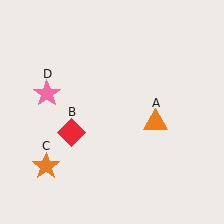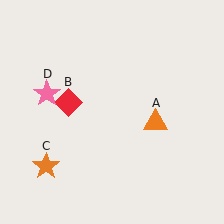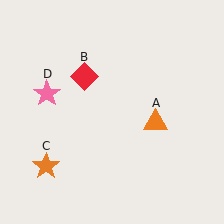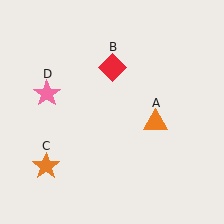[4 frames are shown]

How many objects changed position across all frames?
1 object changed position: red diamond (object B).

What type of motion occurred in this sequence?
The red diamond (object B) rotated clockwise around the center of the scene.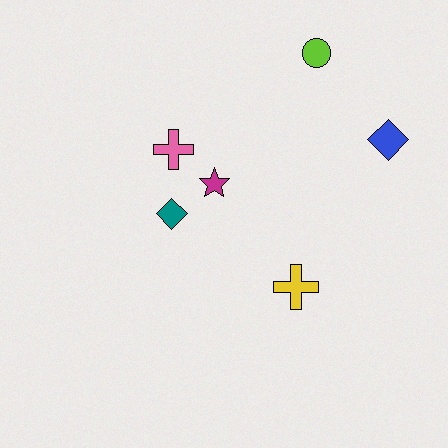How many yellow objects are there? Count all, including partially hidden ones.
There is 1 yellow object.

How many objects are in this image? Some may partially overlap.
There are 6 objects.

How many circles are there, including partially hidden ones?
There is 1 circle.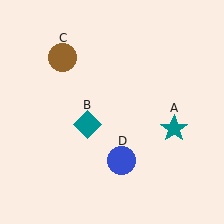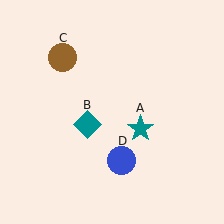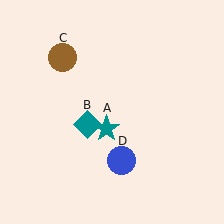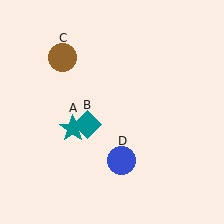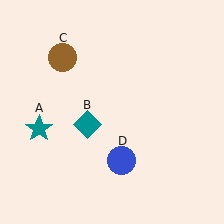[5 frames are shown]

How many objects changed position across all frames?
1 object changed position: teal star (object A).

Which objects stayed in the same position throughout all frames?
Teal diamond (object B) and brown circle (object C) and blue circle (object D) remained stationary.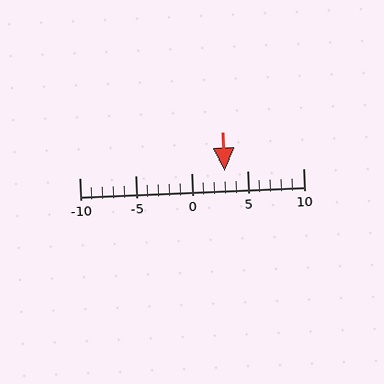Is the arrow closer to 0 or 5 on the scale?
The arrow is closer to 5.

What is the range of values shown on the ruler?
The ruler shows values from -10 to 10.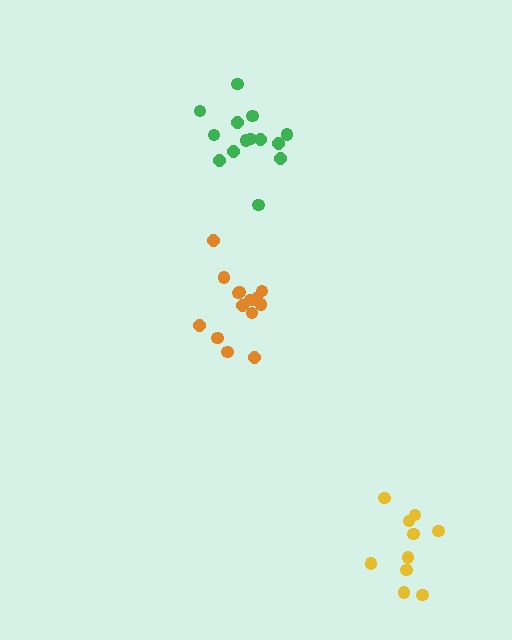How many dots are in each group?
Group 1: 15 dots, Group 2: 14 dots, Group 3: 10 dots (39 total).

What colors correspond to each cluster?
The clusters are colored: orange, green, yellow.